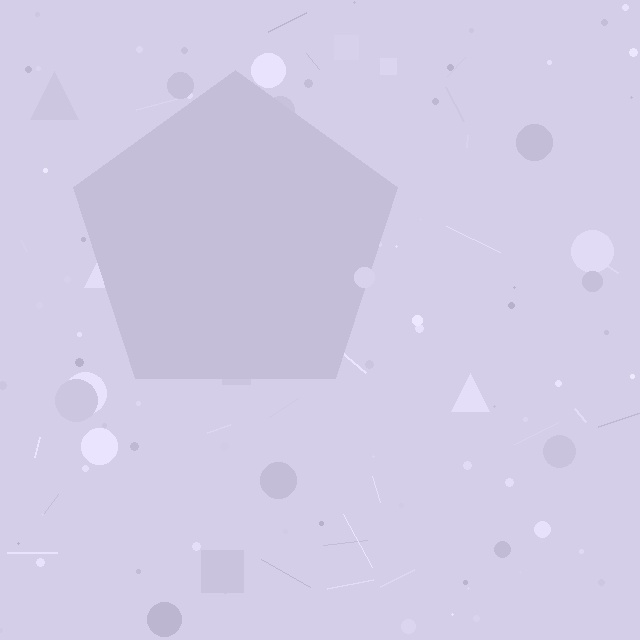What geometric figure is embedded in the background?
A pentagon is embedded in the background.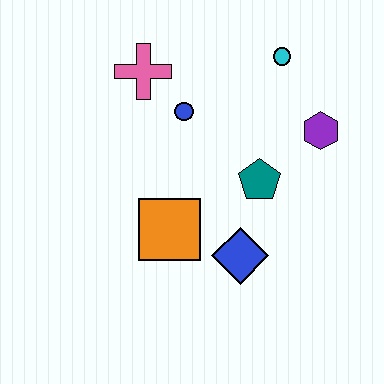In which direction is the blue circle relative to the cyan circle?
The blue circle is to the left of the cyan circle.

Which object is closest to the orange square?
The blue diamond is closest to the orange square.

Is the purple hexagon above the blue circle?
No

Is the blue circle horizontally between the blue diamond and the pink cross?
Yes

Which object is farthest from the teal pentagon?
The pink cross is farthest from the teal pentagon.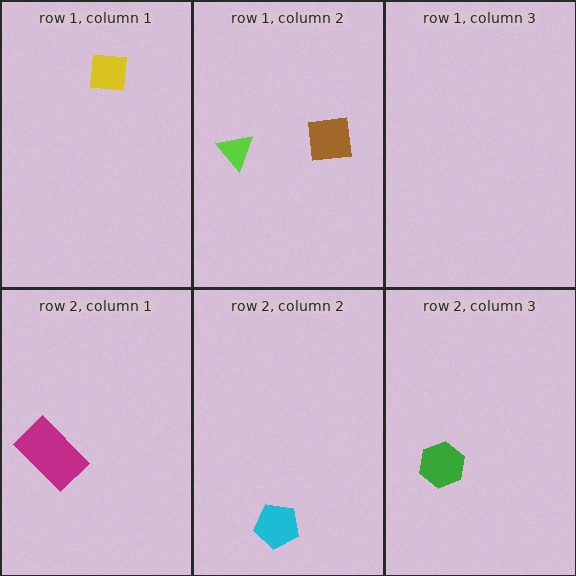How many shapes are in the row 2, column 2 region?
1.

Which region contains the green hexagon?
The row 2, column 3 region.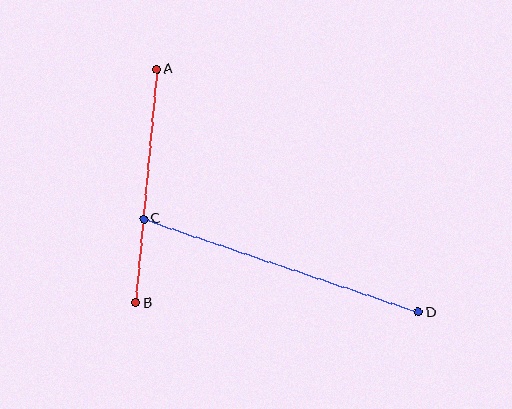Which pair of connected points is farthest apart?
Points C and D are farthest apart.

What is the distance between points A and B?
The distance is approximately 235 pixels.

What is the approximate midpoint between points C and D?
The midpoint is at approximately (281, 265) pixels.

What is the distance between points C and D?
The distance is approximately 290 pixels.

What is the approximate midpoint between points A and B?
The midpoint is at approximately (146, 186) pixels.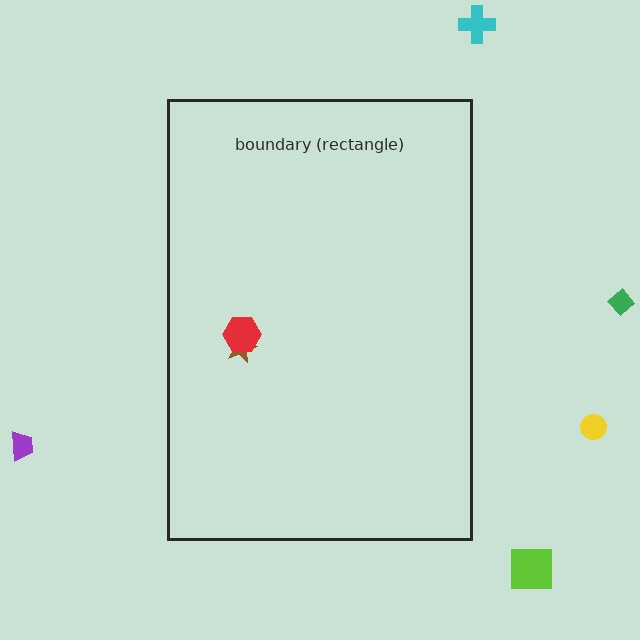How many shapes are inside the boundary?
2 inside, 5 outside.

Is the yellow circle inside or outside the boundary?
Outside.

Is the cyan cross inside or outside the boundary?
Outside.